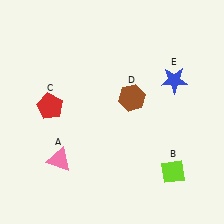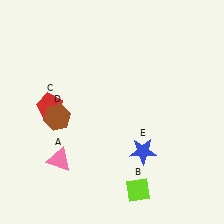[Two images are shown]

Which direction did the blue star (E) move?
The blue star (E) moved down.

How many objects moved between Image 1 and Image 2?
3 objects moved between the two images.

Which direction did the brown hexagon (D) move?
The brown hexagon (D) moved left.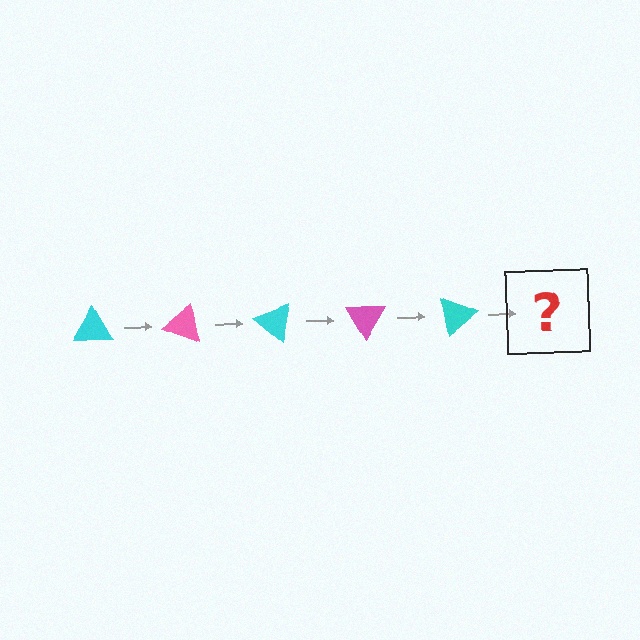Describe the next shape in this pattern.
It should be a pink triangle, rotated 100 degrees from the start.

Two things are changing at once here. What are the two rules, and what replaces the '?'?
The two rules are that it rotates 20 degrees each step and the color cycles through cyan and pink. The '?' should be a pink triangle, rotated 100 degrees from the start.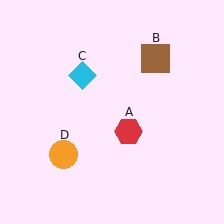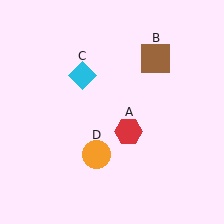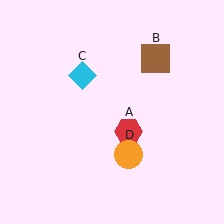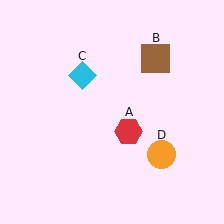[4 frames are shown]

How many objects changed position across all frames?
1 object changed position: orange circle (object D).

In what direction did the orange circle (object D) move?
The orange circle (object D) moved right.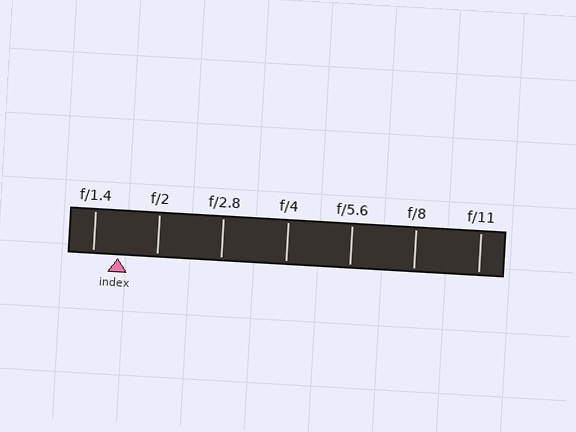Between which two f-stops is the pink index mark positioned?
The index mark is between f/1.4 and f/2.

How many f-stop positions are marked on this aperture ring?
There are 7 f-stop positions marked.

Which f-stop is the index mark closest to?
The index mark is closest to f/1.4.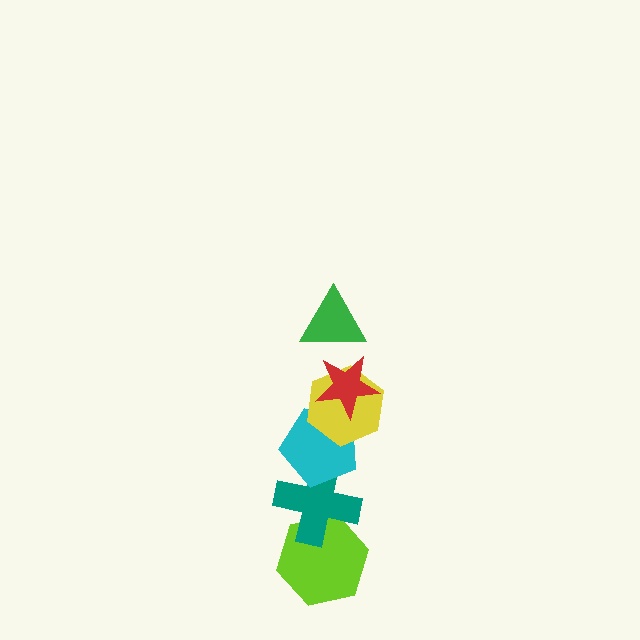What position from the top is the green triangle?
The green triangle is 1st from the top.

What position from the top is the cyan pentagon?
The cyan pentagon is 4th from the top.